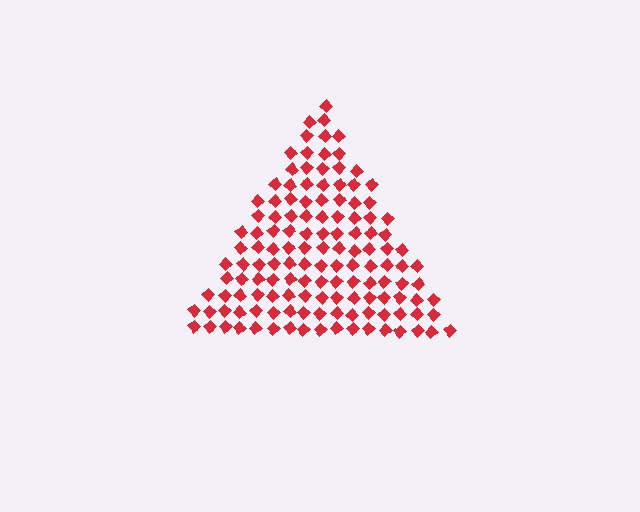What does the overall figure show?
The overall figure shows a triangle.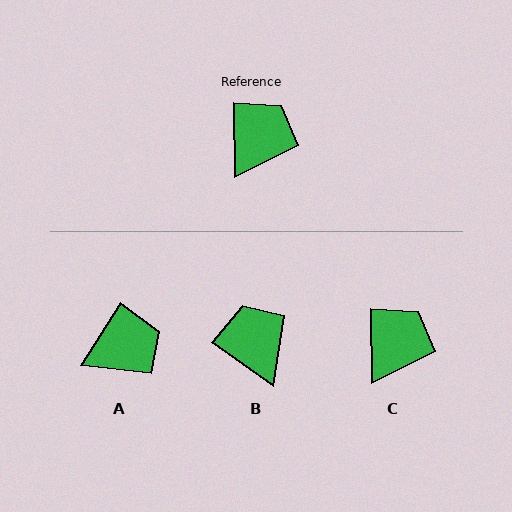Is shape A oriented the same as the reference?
No, it is off by about 33 degrees.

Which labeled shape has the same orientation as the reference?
C.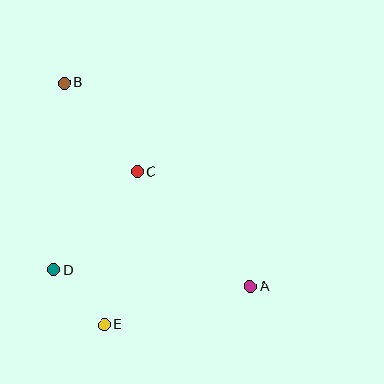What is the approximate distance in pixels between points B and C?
The distance between B and C is approximately 115 pixels.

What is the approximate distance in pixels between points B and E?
The distance between B and E is approximately 245 pixels.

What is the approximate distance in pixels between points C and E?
The distance between C and E is approximately 156 pixels.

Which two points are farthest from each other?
Points A and B are farthest from each other.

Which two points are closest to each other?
Points D and E are closest to each other.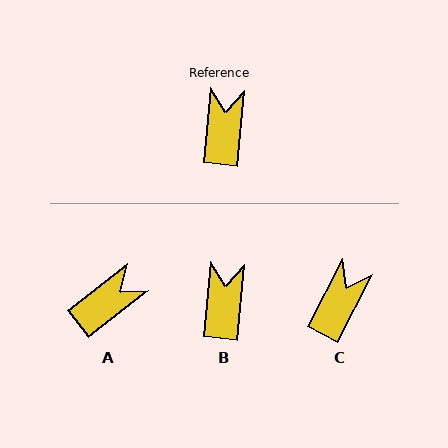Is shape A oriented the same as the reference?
No, it is off by about 46 degrees.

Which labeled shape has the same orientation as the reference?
B.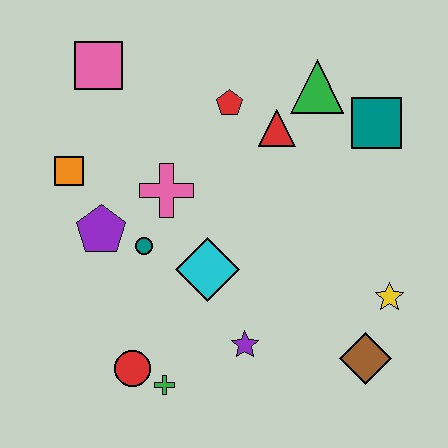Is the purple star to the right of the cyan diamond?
Yes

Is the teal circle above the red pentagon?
No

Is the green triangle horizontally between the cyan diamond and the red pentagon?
No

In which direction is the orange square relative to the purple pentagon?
The orange square is above the purple pentagon.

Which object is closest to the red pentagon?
The red triangle is closest to the red pentagon.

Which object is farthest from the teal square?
The red circle is farthest from the teal square.